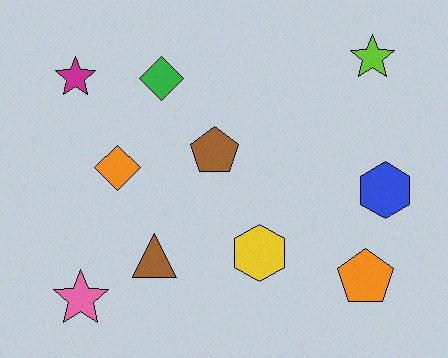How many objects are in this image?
There are 10 objects.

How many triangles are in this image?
There is 1 triangle.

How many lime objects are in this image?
There is 1 lime object.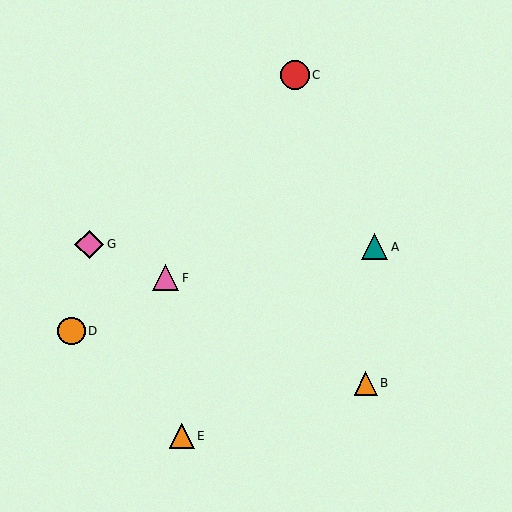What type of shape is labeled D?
Shape D is an orange circle.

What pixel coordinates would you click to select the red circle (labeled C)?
Click at (295, 75) to select the red circle C.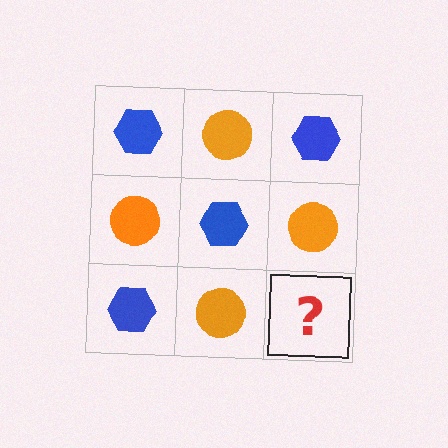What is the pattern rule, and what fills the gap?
The rule is that it alternates blue hexagon and orange circle in a checkerboard pattern. The gap should be filled with a blue hexagon.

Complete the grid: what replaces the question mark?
The question mark should be replaced with a blue hexagon.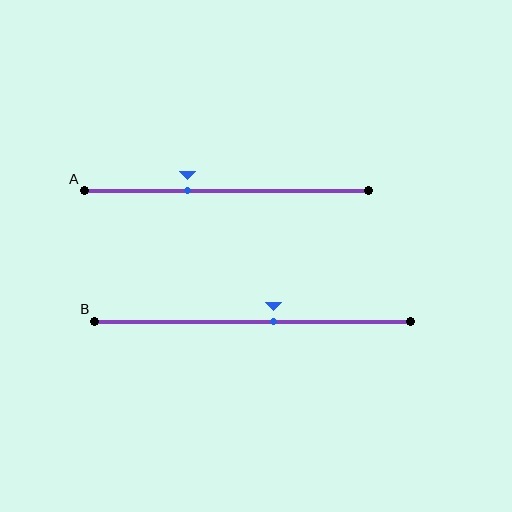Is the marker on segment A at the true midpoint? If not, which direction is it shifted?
No, the marker on segment A is shifted to the left by about 14% of the segment length.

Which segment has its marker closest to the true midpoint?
Segment B has its marker closest to the true midpoint.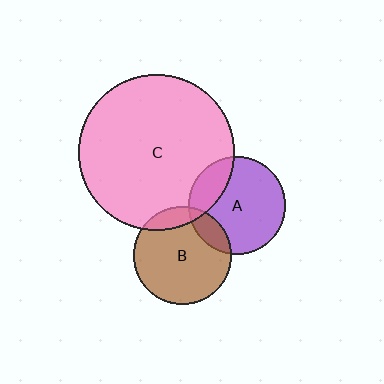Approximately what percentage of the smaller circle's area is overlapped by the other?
Approximately 15%.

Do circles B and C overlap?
Yes.